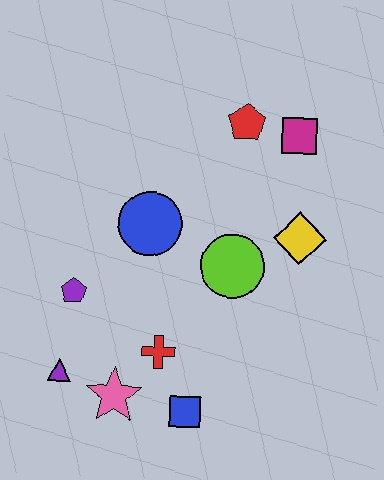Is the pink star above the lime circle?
No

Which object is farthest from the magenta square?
The purple triangle is farthest from the magenta square.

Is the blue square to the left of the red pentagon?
Yes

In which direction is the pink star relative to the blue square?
The pink star is to the left of the blue square.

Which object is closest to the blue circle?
The lime circle is closest to the blue circle.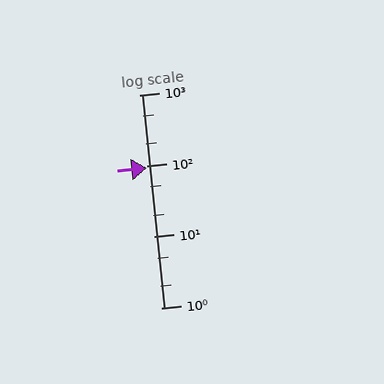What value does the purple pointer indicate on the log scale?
The pointer indicates approximately 94.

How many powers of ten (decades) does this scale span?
The scale spans 3 decades, from 1 to 1000.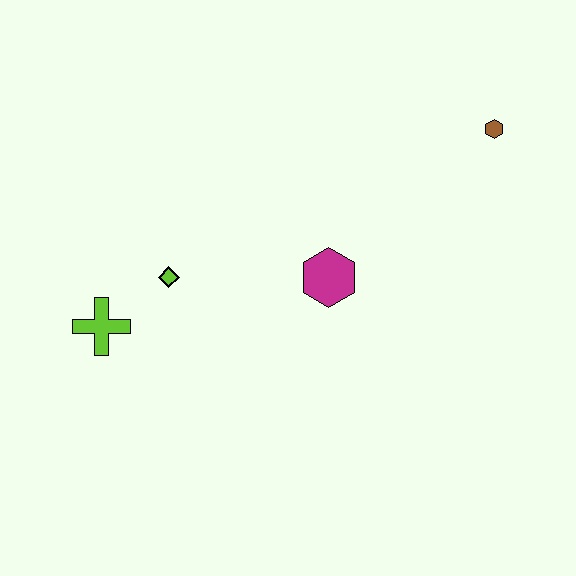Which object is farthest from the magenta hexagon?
The lime cross is farthest from the magenta hexagon.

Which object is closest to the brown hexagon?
The magenta hexagon is closest to the brown hexagon.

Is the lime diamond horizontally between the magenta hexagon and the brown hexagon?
No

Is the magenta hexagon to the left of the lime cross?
No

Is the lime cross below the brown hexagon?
Yes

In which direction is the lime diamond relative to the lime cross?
The lime diamond is to the right of the lime cross.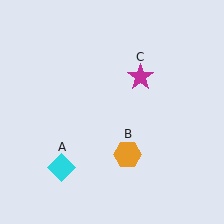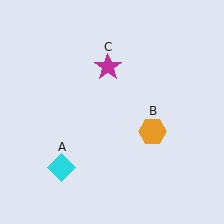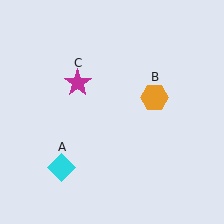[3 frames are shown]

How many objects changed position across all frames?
2 objects changed position: orange hexagon (object B), magenta star (object C).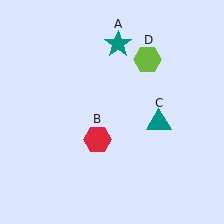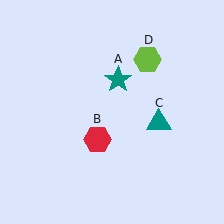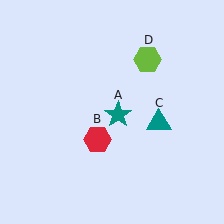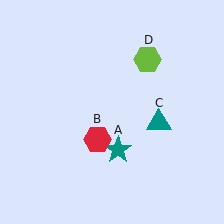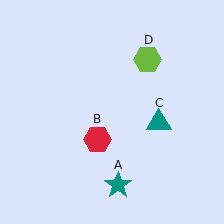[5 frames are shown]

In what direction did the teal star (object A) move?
The teal star (object A) moved down.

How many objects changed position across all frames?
1 object changed position: teal star (object A).